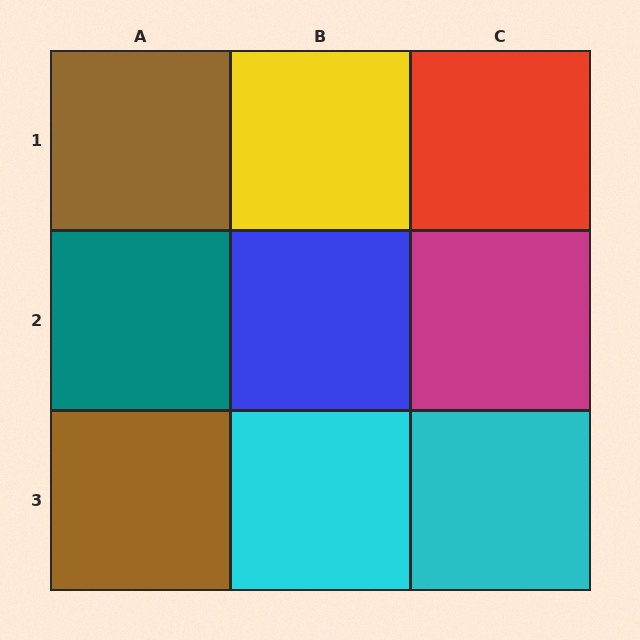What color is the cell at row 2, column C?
Magenta.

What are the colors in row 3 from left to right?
Brown, cyan, cyan.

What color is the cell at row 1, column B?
Yellow.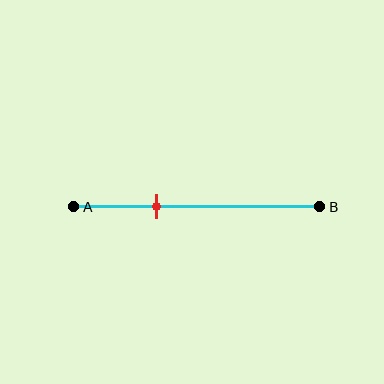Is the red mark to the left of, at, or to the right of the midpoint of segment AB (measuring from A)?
The red mark is to the left of the midpoint of segment AB.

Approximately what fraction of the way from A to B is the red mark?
The red mark is approximately 35% of the way from A to B.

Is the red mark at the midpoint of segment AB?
No, the mark is at about 35% from A, not at the 50% midpoint.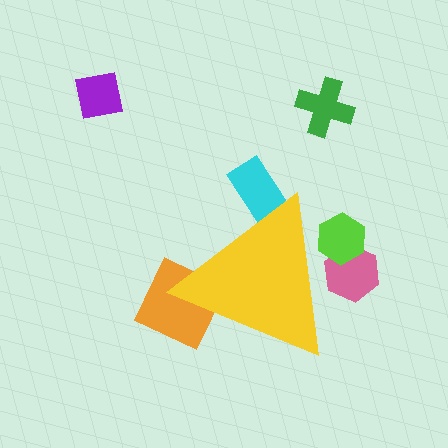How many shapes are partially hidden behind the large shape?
4 shapes are partially hidden.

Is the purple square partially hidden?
No, the purple square is fully visible.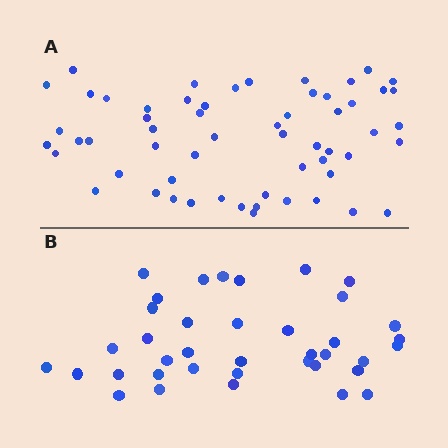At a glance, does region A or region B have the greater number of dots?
Region A (the top region) has more dots.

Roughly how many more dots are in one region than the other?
Region A has approximately 20 more dots than region B.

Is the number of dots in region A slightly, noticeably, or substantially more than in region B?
Region A has substantially more. The ratio is roughly 1.5 to 1.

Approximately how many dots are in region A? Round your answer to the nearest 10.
About 60 dots. (The exact count is 58, which rounds to 60.)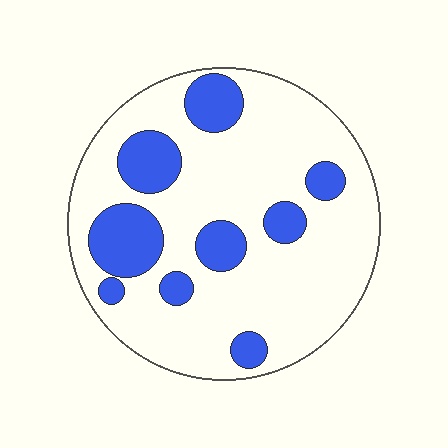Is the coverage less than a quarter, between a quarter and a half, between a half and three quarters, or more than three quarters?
Less than a quarter.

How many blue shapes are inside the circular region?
9.